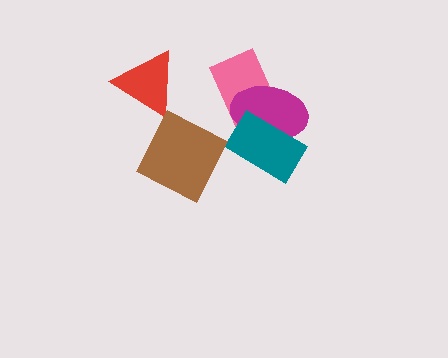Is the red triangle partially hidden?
No, no other shape covers it.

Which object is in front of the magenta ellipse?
The teal rectangle is in front of the magenta ellipse.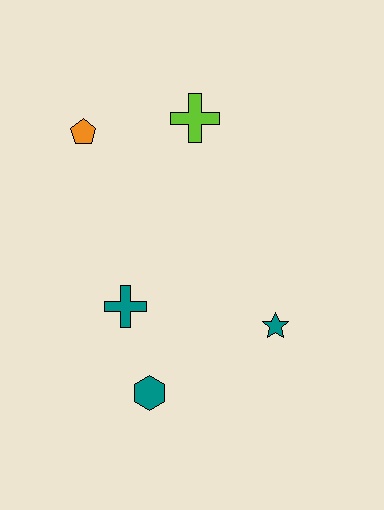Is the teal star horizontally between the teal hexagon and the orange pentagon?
No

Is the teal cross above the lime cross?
No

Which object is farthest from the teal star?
The orange pentagon is farthest from the teal star.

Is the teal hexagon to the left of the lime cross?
Yes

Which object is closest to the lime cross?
The orange pentagon is closest to the lime cross.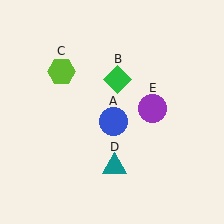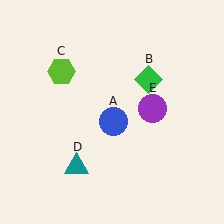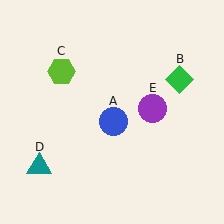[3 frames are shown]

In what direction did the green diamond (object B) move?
The green diamond (object B) moved right.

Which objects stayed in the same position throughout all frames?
Blue circle (object A) and lime hexagon (object C) and purple circle (object E) remained stationary.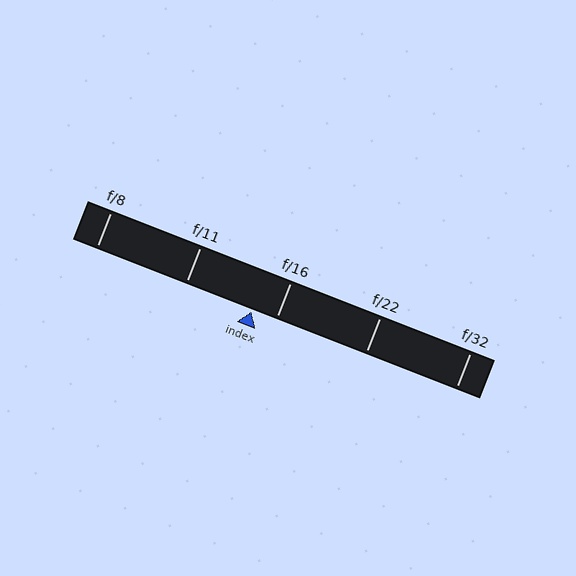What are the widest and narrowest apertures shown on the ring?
The widest aperture shown is f/8 and the narrowest is f/32.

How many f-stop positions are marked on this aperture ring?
There are 5 f-stop positions marked.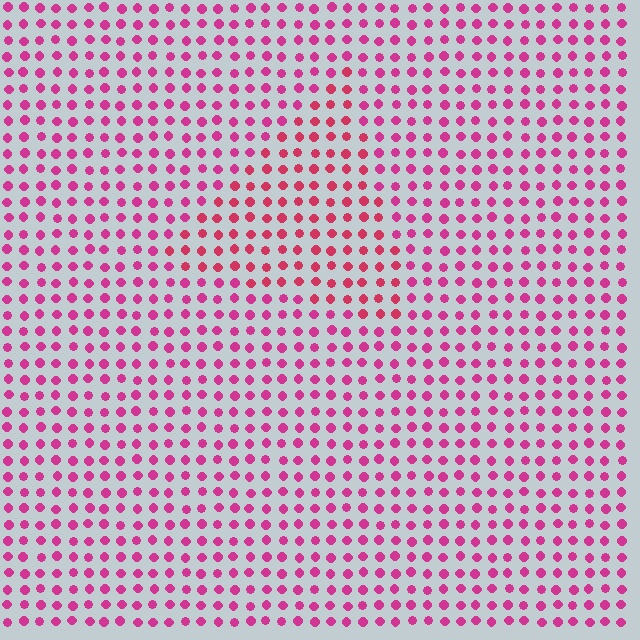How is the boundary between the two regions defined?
The boundary is defined purely by a slight shift in hue (about 21 degrees). Spacing, size, and orientation are identical on both sides.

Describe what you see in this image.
The image is filled with small magenta elements in a uniform arrangement. A triangle-shaped region is visible where the elements are tinted to a slightly different hue, forming a subtle color boundary.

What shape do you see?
I see a triangle.